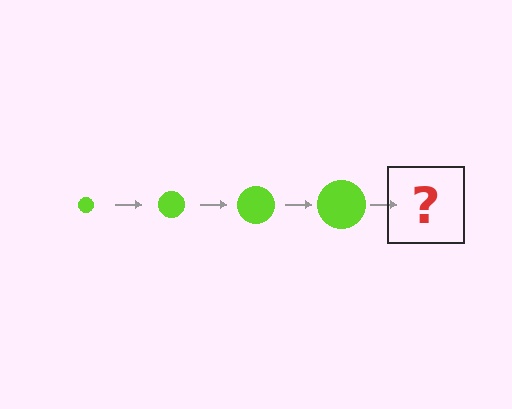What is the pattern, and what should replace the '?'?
The pattern is that the circle gets progressively larger each step. The '?' should be a lime circle, larger than the previous one.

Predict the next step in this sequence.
The next step is a lime circle, larger than the previous one.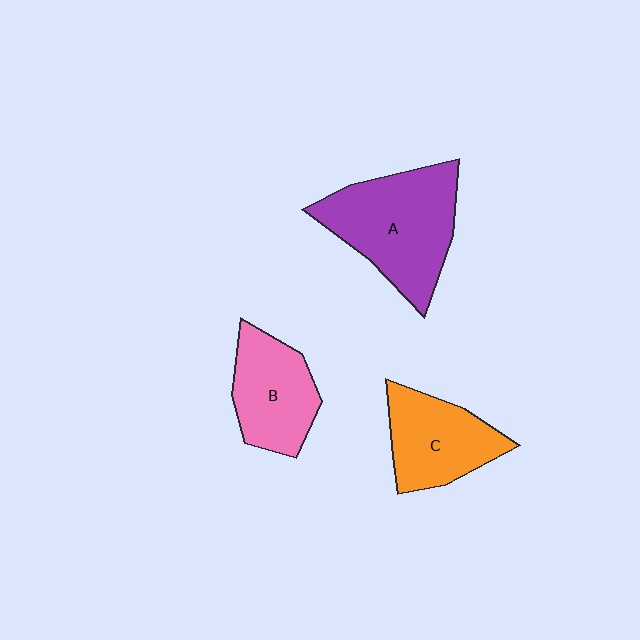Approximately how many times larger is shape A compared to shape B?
Approximately 1.5 times.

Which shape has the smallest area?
Shape B (pink).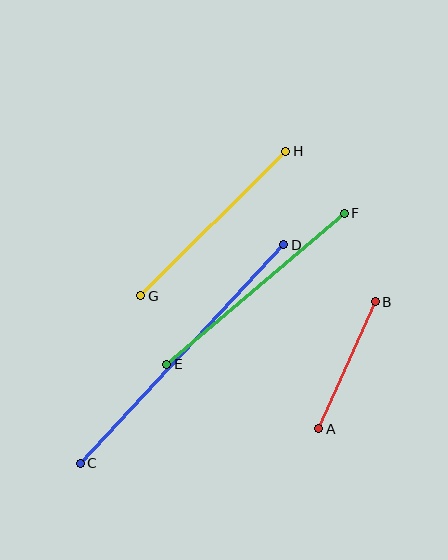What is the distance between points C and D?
The distance is approximately 299 pixels.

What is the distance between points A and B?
The distance is approximately 139 pixels.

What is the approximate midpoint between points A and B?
The midpoint is at approximately (347, 365) pixels.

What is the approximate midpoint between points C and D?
The midpoint is at approximately (182, 354) pixels.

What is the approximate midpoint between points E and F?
The midpoint is at approximately (255, 289) pixels.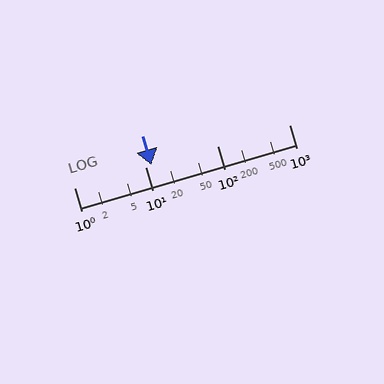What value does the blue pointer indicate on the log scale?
The pointer indicates approximately 12.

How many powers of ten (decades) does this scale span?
The scale spans 3 decades, from 1 to 1000.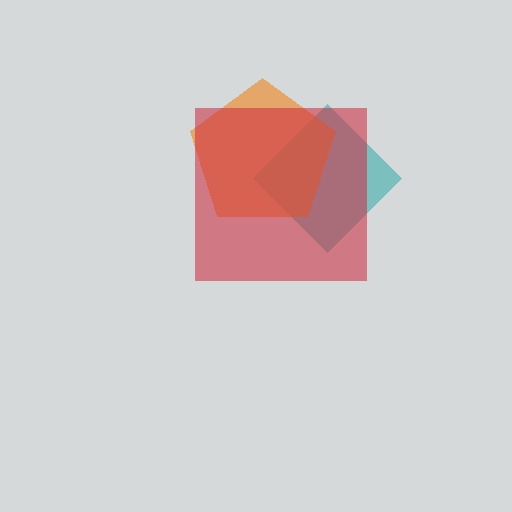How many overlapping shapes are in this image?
There are 3 overlapping shapes in the image.